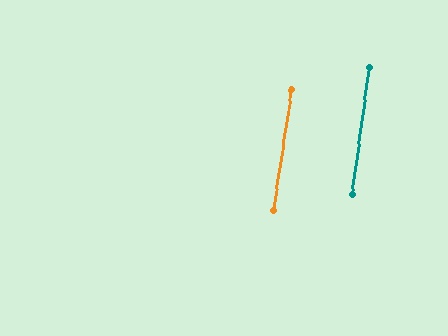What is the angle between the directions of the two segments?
Approximately 1 degree.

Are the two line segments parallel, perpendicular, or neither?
Parallel — their directions differ by only 1.1°.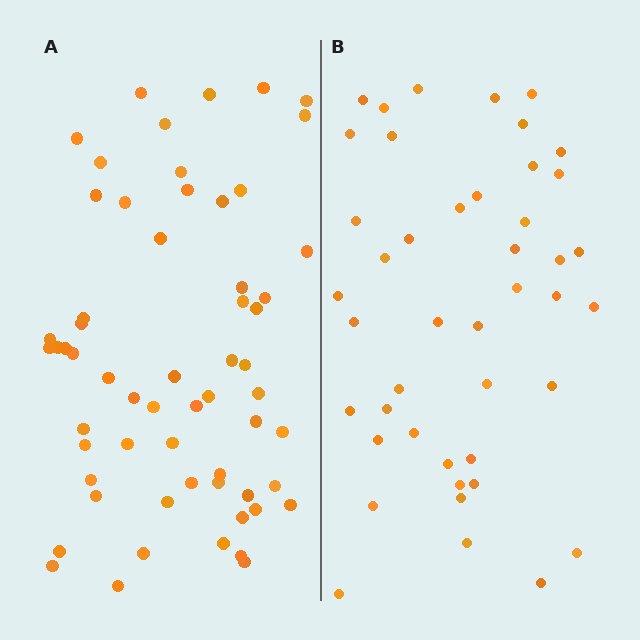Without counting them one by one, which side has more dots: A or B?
Region A (the left region) has more dots.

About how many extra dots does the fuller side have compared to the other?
Region A has approximately 15 more dots than region B.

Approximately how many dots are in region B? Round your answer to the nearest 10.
About 40 dots. (The exact count is 44, which rounds to 40.)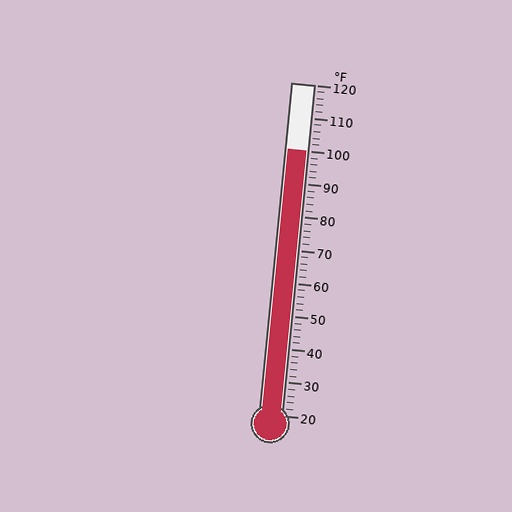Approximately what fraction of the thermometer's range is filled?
The thermometer is filled to approximately 80% of its range.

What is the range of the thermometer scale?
The thermometer scale ranges from 20°F to 120°F.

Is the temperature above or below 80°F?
The temperature is above 80°F.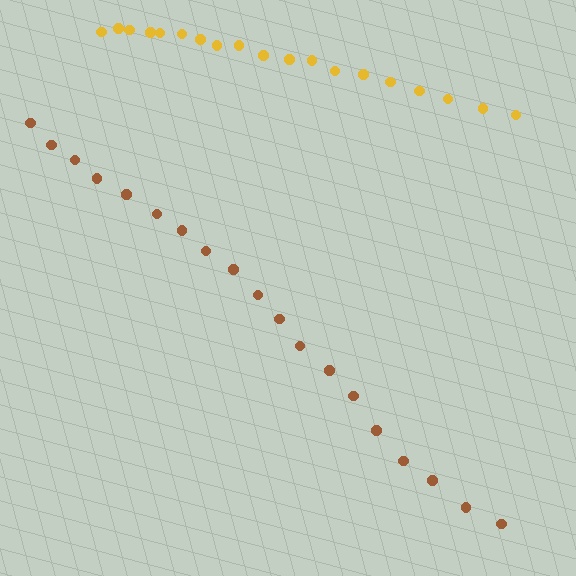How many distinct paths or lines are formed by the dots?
There are 2 distinct paths.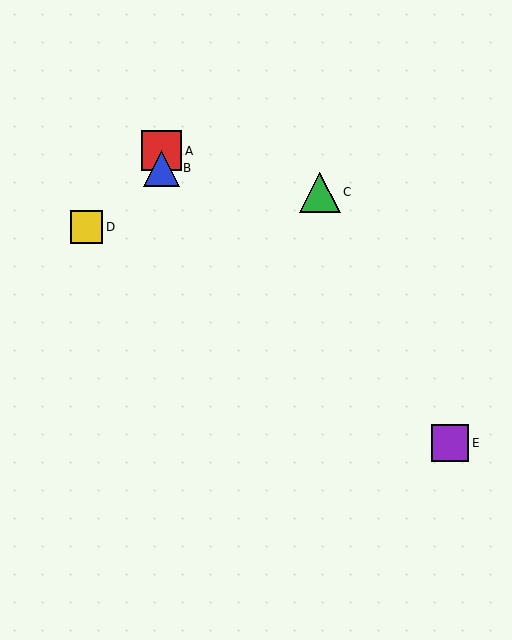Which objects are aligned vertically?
Objects A, B are aligned vertically.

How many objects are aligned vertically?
2 objects (A, B) are aligned vertically.